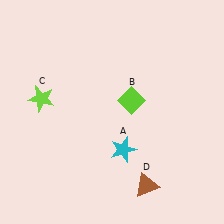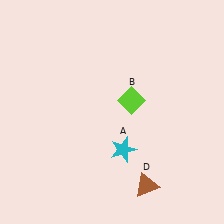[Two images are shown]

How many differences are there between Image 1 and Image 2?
There is 1 difference between the two images.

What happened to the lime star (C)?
The lime star (C) was removed in Image 2. It was in the top-left area of Image 1.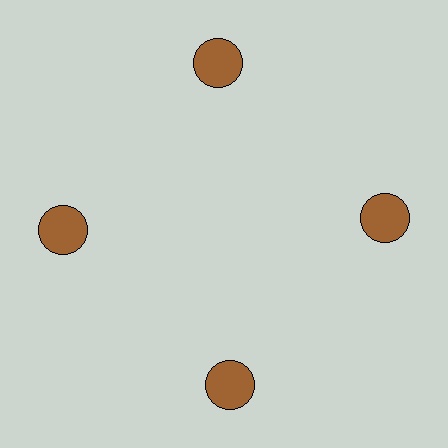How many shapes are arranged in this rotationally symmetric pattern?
There are 4 shapes, arranged in 4 groups of 1.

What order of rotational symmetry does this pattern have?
This pattern has 4-fold rotational symmetry.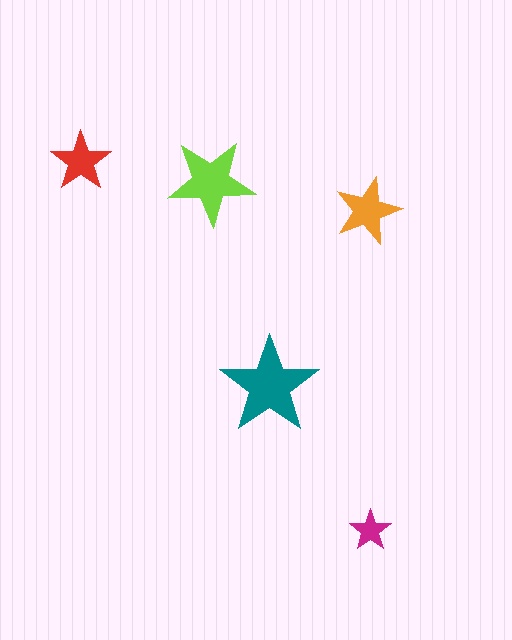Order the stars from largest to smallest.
the teal one, the lime one, the orange one, the red one, the magenta one.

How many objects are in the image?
There are 5 objects in the image.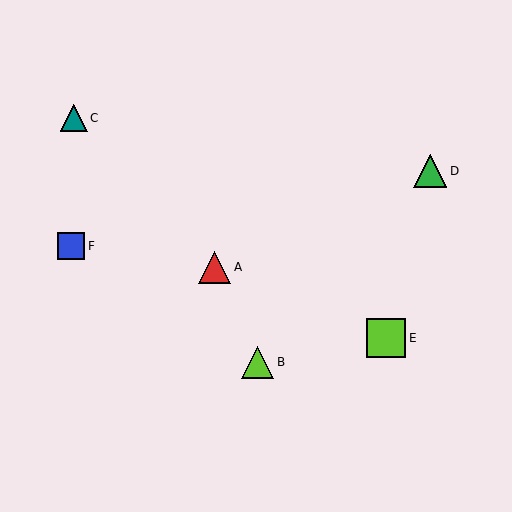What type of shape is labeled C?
Shape C is a teal triangle.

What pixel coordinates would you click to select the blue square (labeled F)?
Click at (71, 246) to select the blue square F.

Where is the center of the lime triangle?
The center of the lime triangle is at (258, 362).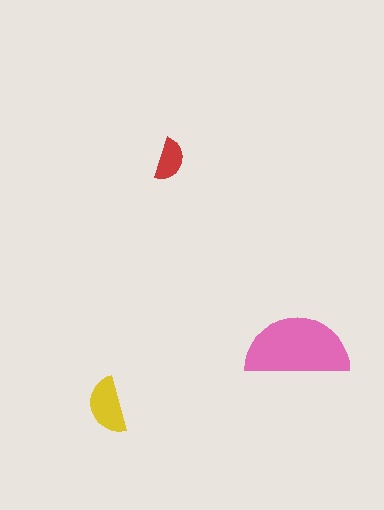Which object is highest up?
The red semicircle is topmost.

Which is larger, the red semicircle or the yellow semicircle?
The yellow one.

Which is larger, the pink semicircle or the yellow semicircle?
The pink one.